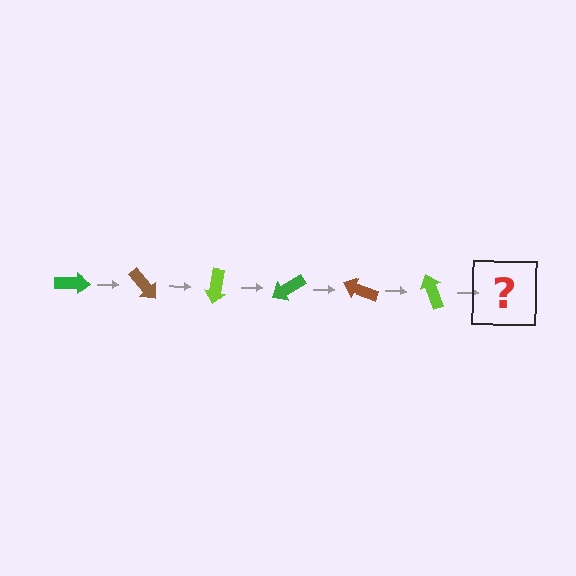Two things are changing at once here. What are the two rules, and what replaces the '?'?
The two rules are that it rotates 50 degrees each step and the color cycles through green, brown, and lime. The '?' should be a green arrow, rotated 300 degrees from the start.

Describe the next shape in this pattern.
It should be a green arrow, rotated 300 degrees from the start.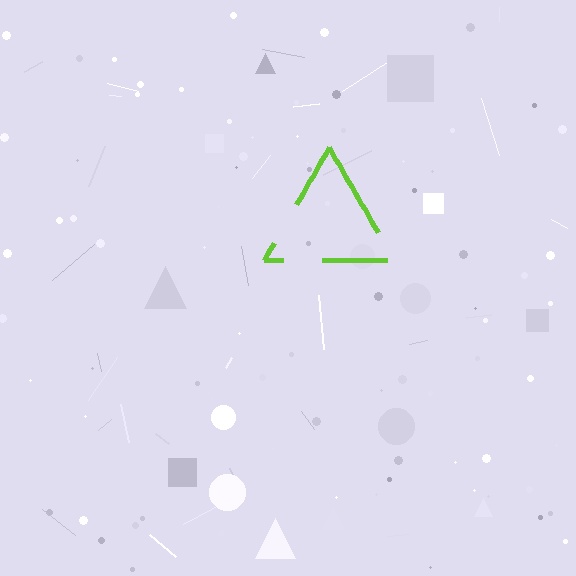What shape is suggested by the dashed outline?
The dashed outline suggests a triangle.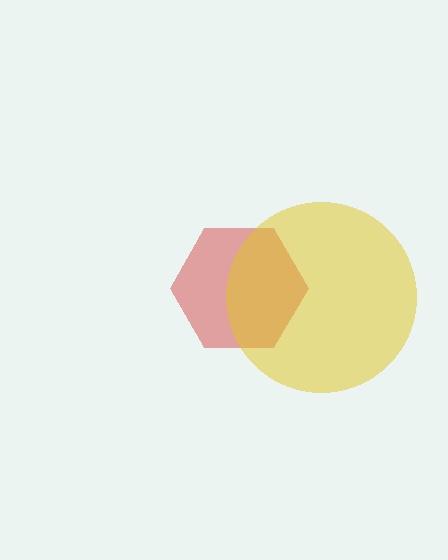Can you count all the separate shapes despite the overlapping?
Yes, there are 2 separate shapes.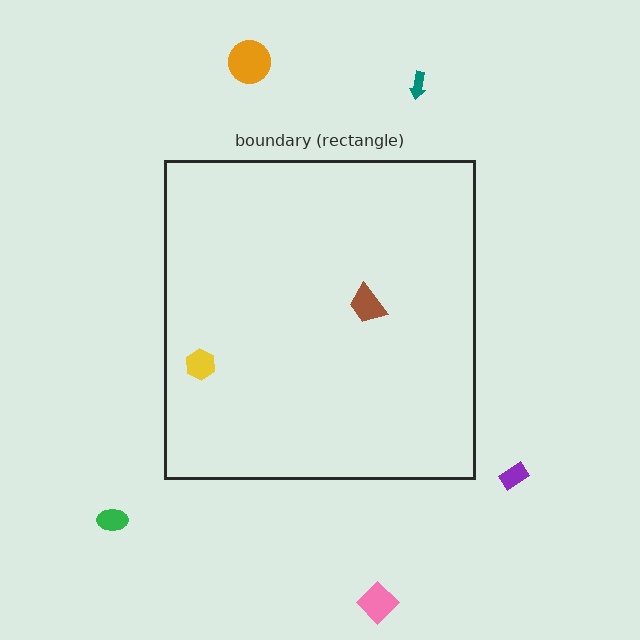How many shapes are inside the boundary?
2 inside, 5 outside.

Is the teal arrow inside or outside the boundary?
Outside.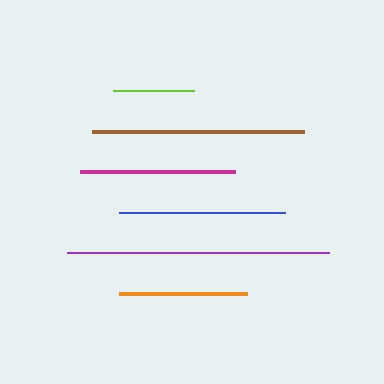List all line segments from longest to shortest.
From longest to shortest: purple, brown, blue, magenta, orange, lime.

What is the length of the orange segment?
The orange segment is approximately 129 pixels long.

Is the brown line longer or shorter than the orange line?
The brown line is longer than the orange line.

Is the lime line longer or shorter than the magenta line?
The magenta line is longer than the lime line.